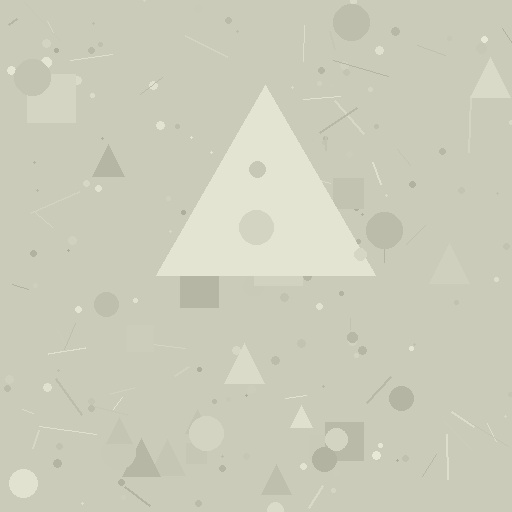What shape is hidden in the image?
A triangle is hidden in the image.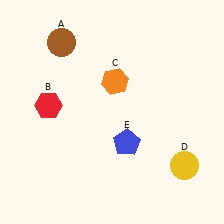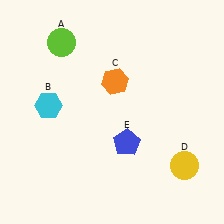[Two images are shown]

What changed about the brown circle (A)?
In Image 1, A is brown. In Image 2, it changed to lime.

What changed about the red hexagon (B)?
In Image 1, B is red. In Image 2, it changed to cyan.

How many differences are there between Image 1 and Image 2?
There are 2 differences between the two images.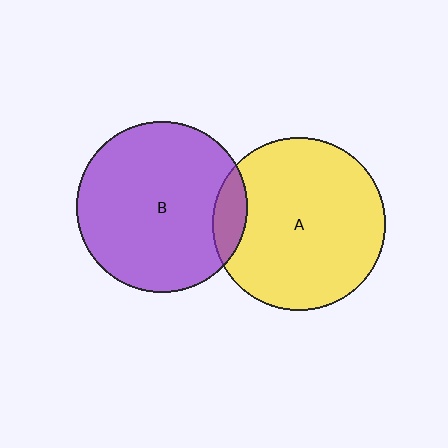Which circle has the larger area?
Circle A (yellow).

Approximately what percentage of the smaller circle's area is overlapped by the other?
Approximately 10%.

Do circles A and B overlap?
Yes.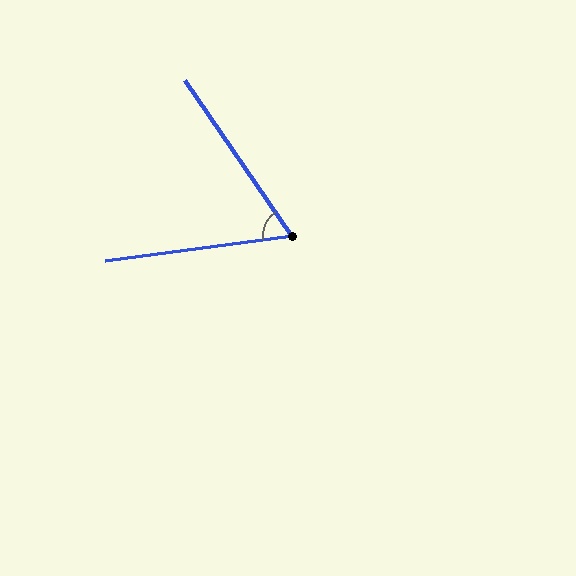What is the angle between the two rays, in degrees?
Approximately 63 degrees.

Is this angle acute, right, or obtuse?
It is acute.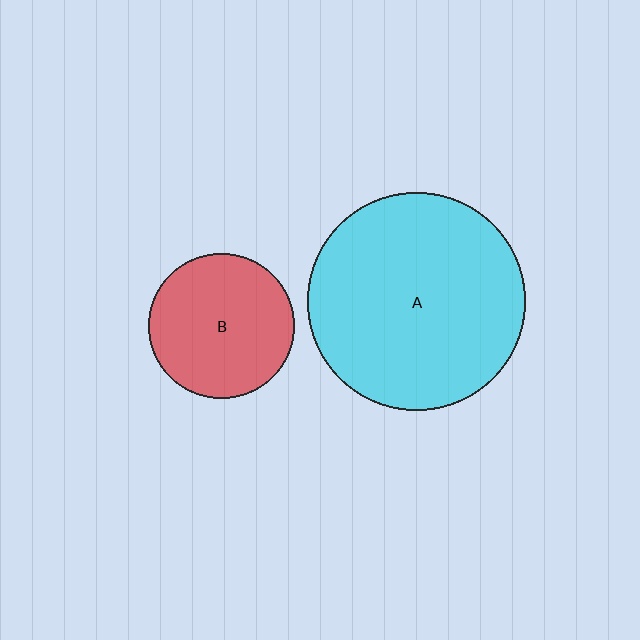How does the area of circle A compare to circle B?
Approximately 2.3 times.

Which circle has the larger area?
Circle A (cyan).